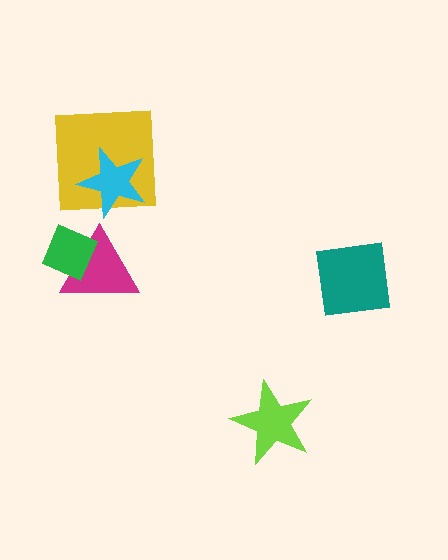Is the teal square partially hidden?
No, no other shape covers it.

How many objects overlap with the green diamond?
1 object overlaps with the green diamond.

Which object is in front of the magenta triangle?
The green diamond is in front of the magenta triangle.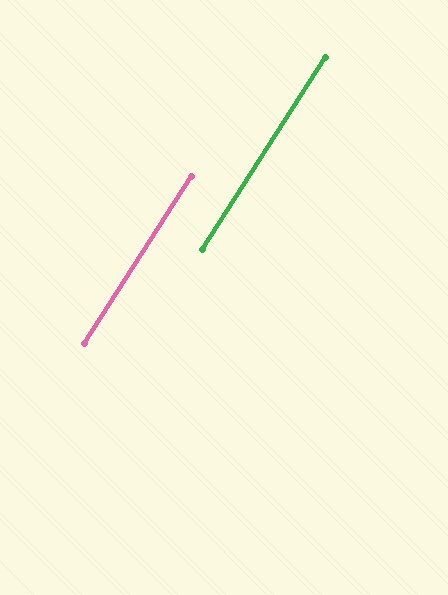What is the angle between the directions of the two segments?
Approximately 0 degrees.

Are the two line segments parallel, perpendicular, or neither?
Parallel — their directions differ by only 0.1°.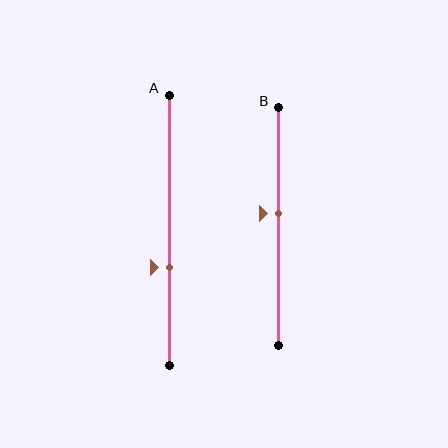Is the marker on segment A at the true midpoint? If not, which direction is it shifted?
No, the marker on segment A is shifted downward by about 14% of the segment length.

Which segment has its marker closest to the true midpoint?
Segment B has its marker closest to the true midpoint.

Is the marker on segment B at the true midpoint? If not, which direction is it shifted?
No, the marker on segment B is shifted upward by about 5% of the segment length.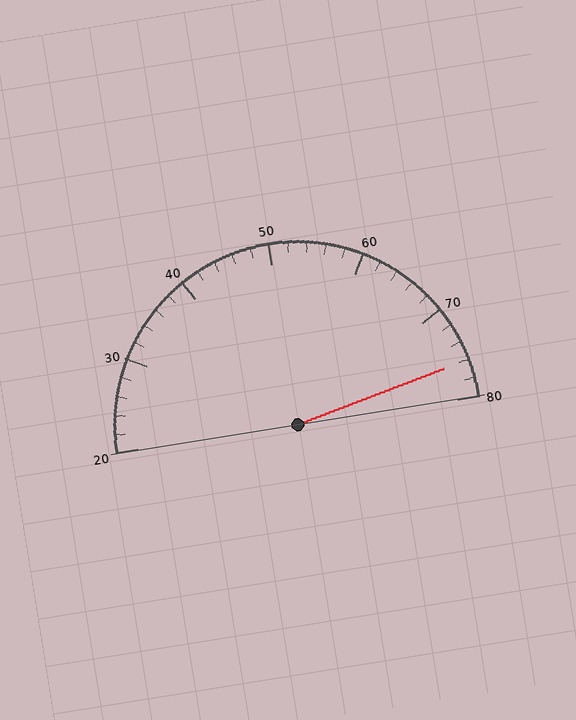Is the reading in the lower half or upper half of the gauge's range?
The reading is in the upper half of the range (20 to 80).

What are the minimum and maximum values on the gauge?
The gauge ranges from 20 to 80.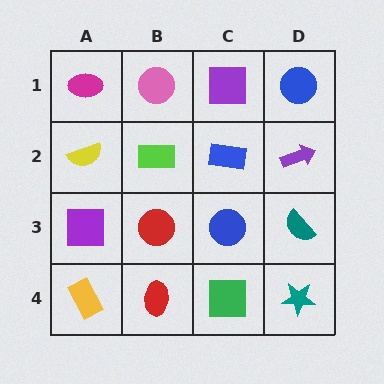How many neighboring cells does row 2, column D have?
3.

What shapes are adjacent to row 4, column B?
A red circle (row 3, column B), a yellow rectangle (row 4, column A), a green square (row 4, column C).